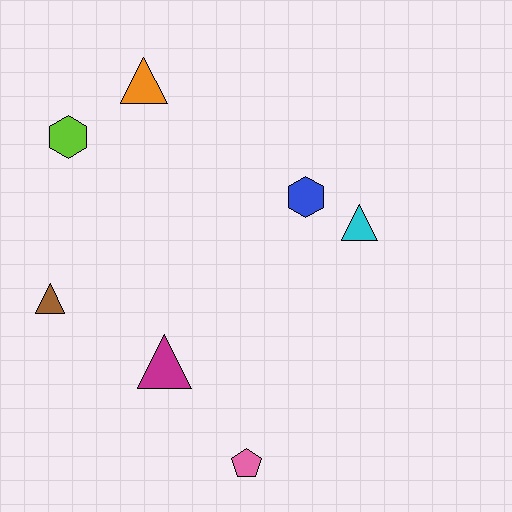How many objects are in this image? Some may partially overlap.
There are 7 objects.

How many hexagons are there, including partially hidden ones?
There are 2 hexagons.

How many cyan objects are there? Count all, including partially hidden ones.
There is 1 cyan object.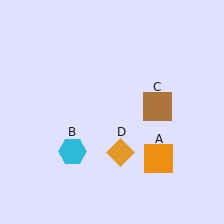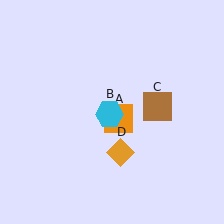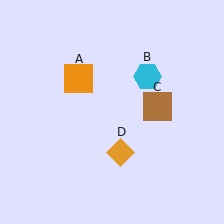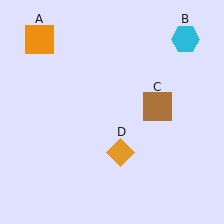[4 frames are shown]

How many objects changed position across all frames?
2 objects changed position: orange square (object A), cyan hexagon (object B).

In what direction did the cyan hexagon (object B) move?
The cyan hexagon (object B) moved up and to the right.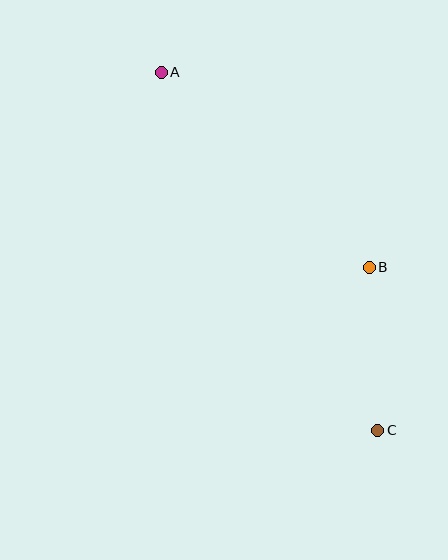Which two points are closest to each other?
Points B and C are closest to each other.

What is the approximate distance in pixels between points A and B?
The distance between A and B is approximately 285 pixels.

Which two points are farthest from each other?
Points A and C are farthest from each other.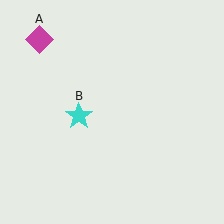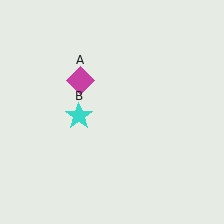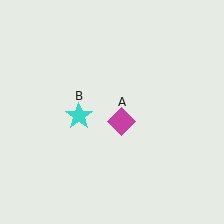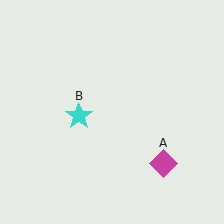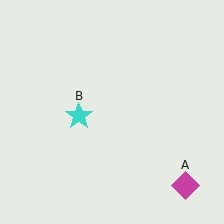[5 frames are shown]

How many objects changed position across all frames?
1 object changed position: magenta diamond (object A).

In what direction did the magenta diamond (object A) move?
The magenta diamond (object A) moved down and to the right.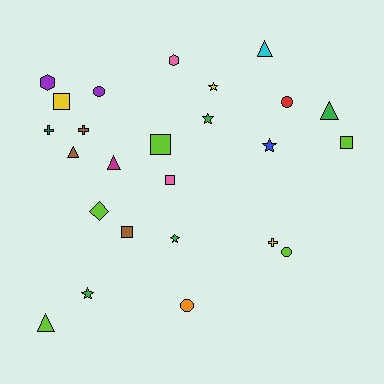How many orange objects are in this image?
There is 1 orange object.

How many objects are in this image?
There are 25 objects.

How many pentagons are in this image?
There are no pentagons.